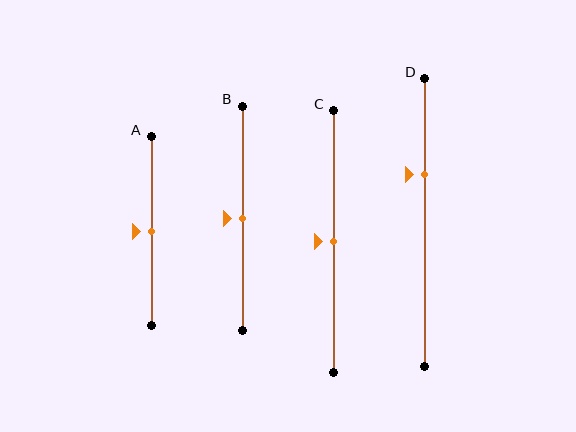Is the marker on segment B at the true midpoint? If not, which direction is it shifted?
Yes, the marker on segment B is at the true midpoint.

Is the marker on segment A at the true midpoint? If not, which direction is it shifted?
Yes, the marker on segment A is at the true midpoint.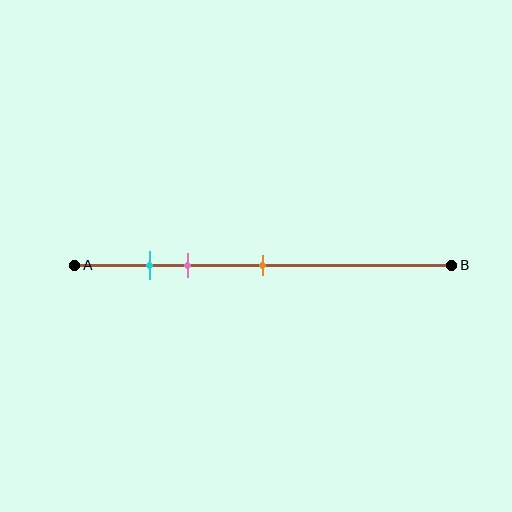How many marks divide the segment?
There are 3 marks dividing the segment.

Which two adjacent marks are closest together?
The cyan and pink marks are the closest adjacent pair.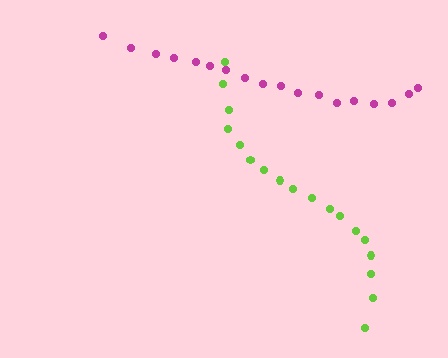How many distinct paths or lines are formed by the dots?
There are 2 distinct paths.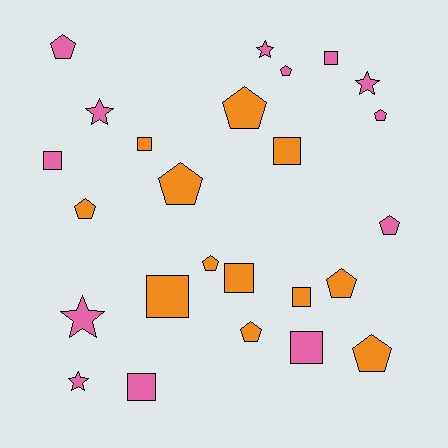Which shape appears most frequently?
Pentagon, with 11 objects.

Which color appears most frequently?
Pink, with 13 objects.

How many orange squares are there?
There are 5 orange squares.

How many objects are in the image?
There are 25 objects.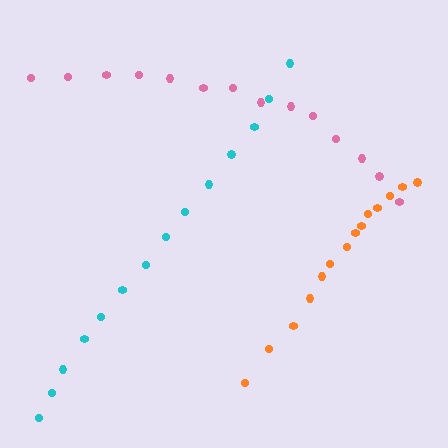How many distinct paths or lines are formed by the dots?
There are 3 distinct paths.